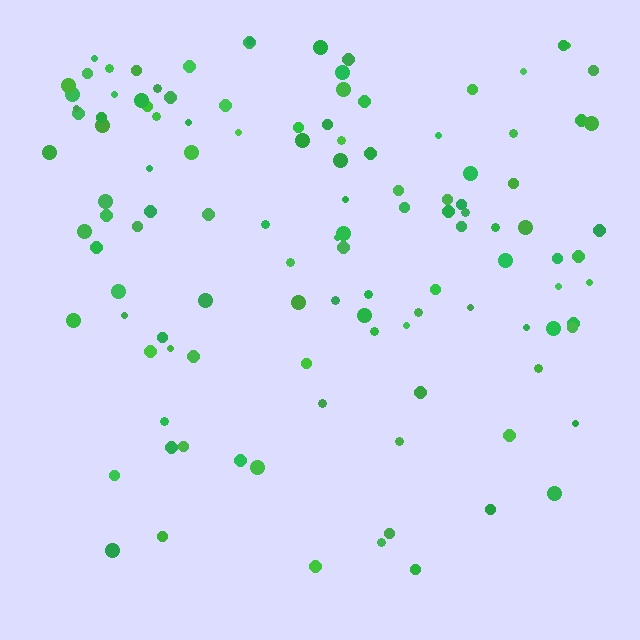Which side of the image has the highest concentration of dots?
The top.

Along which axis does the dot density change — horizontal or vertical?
Vertical.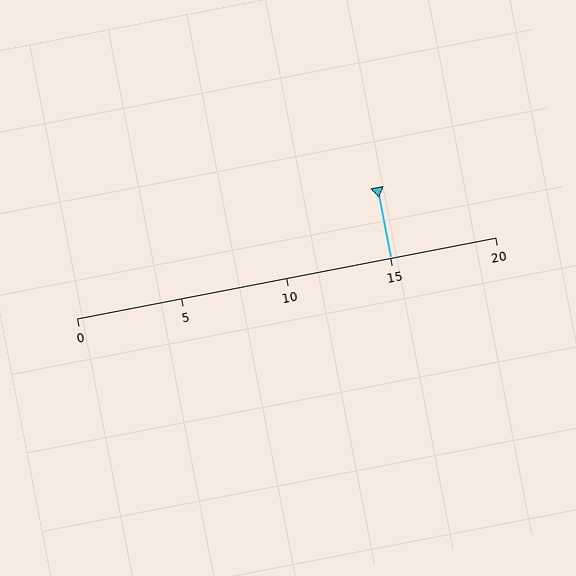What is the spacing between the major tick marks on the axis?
The major ticks are spaced 5 apart.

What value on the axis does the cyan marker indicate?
The marker indicates approximately 15.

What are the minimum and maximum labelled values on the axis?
The axis runs from 0 to 20.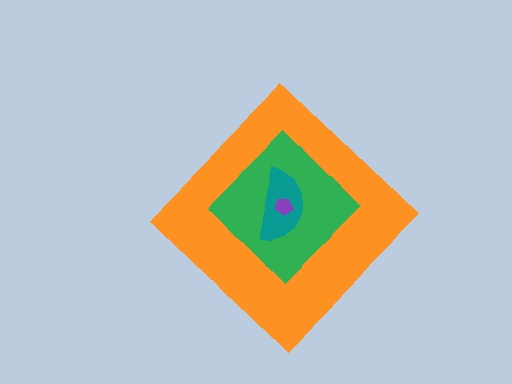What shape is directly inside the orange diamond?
The green diamond.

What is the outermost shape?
The orange diamond.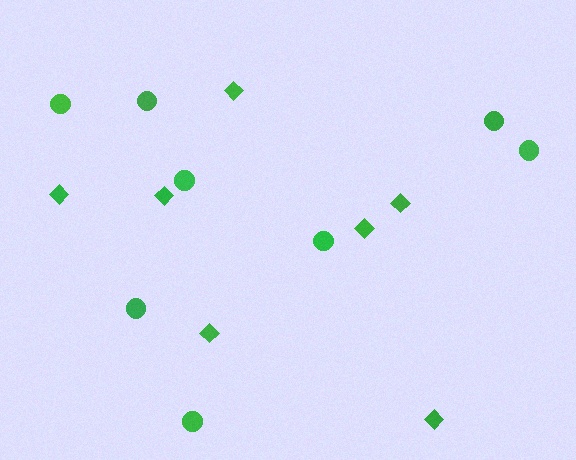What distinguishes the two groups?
There are 2 groups: one group of circles (8) and one group of diamonds (7).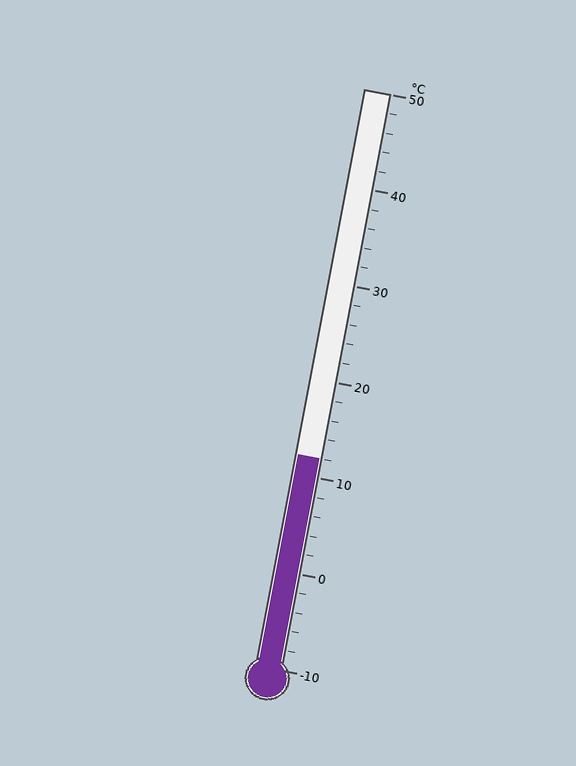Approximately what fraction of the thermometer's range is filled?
The thermometer is filled to approximately 35% of its range.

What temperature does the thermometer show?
The thermometer shows approximately 12°C.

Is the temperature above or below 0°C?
The temperature is above 0°C.